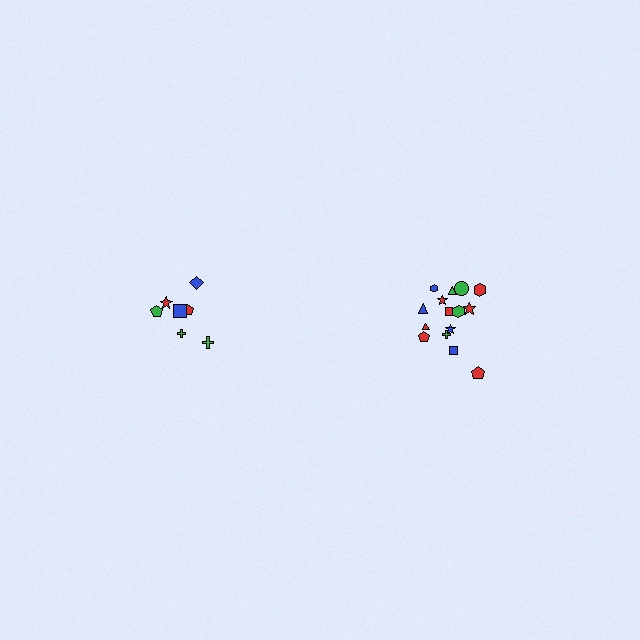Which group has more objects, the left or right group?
The right group.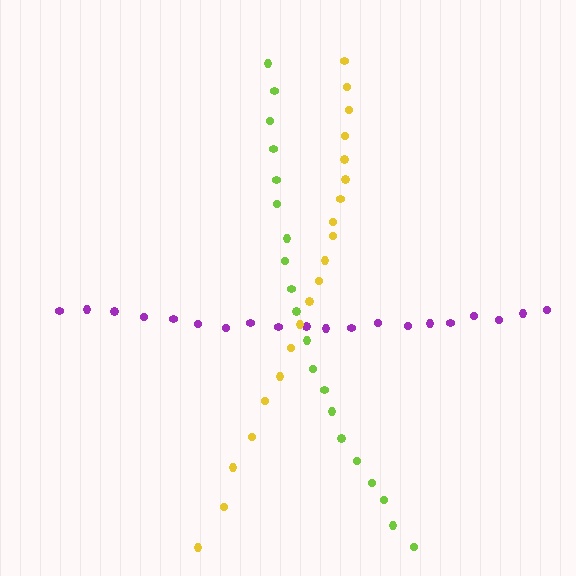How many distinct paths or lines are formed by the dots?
There are 3 distinct paths.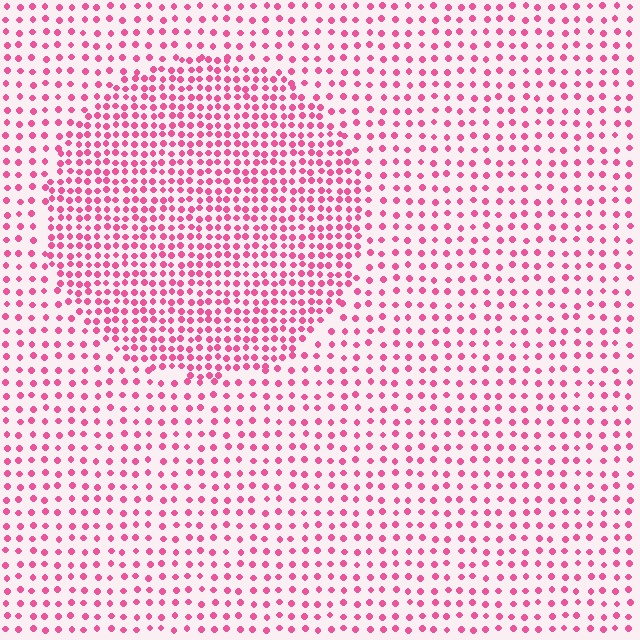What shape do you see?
I see a circle.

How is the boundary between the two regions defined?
The boundary is defined by a change in element density (approximately 2.0x ratio). All elements are the same color, size, and shape.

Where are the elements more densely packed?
The elements are more densely packed inside the circle boundary.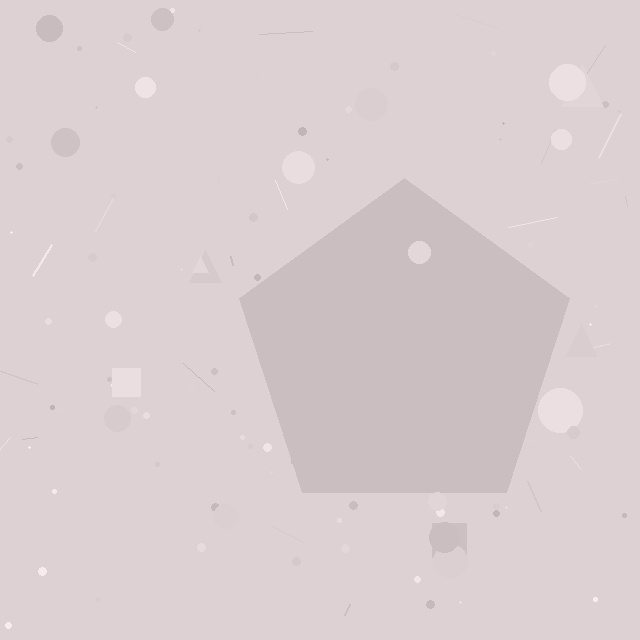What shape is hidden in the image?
A pentagon is hidden in the image.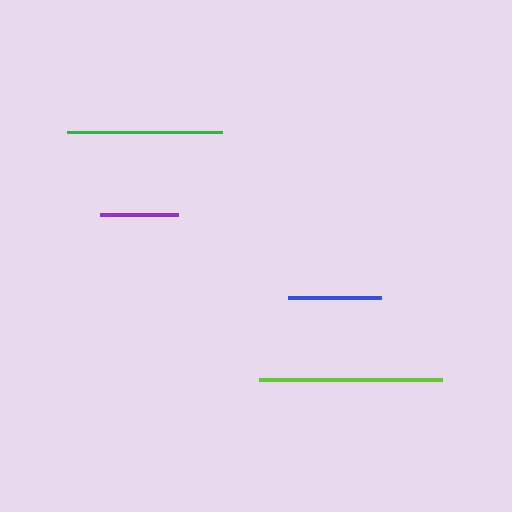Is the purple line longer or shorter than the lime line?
The lime line is longer than the purple line.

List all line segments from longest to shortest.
From longest to shortest: lime, green, blue, purple.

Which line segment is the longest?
The lime line is the longest at approximately 182 pixels.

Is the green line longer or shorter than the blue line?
The green line is longer than the blue line.